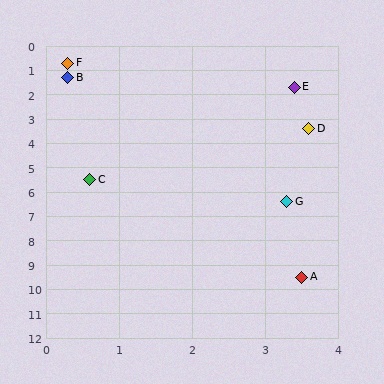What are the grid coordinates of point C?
Point C is at approximately (0.6, 5.5).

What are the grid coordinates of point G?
Point G is at approximately (3.3, 6.4).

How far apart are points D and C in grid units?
Points D and C are about 3.7 grid units apart.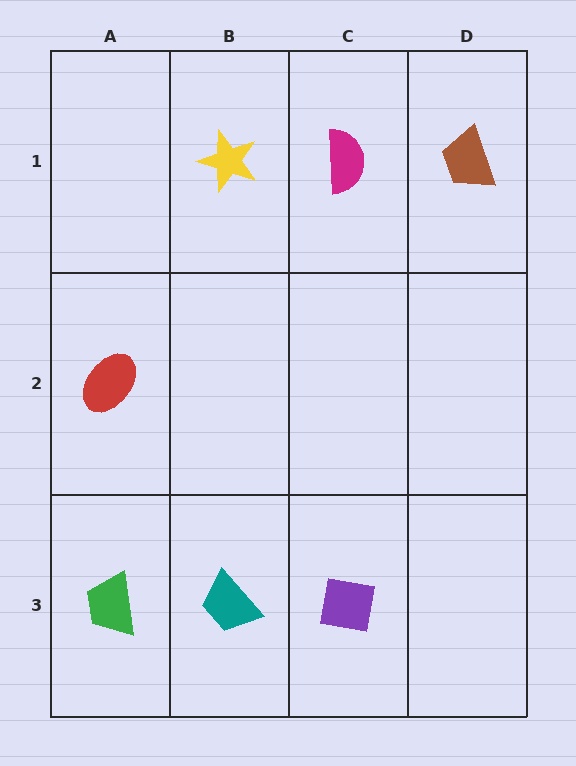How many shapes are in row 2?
1 shape.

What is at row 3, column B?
A teal trapezoid.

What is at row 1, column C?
A magenta semicircle.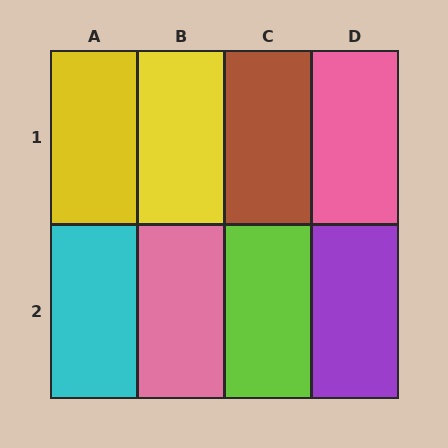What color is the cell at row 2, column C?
Lime.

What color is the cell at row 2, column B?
Pink.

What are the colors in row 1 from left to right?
Yellow, yellow, brown, pink.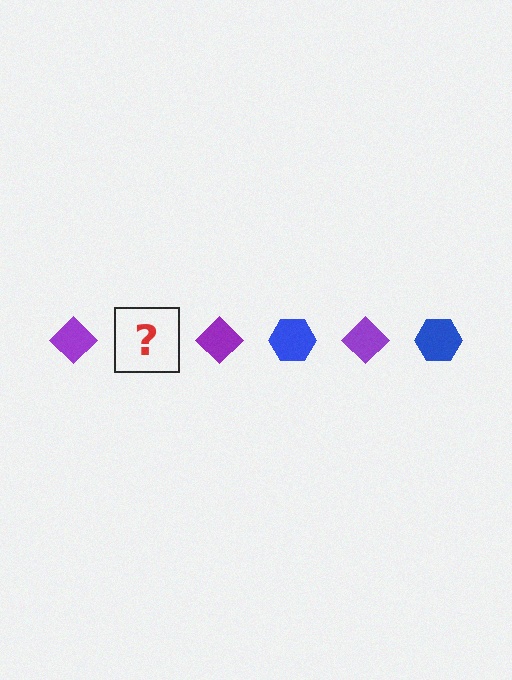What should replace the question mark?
The question mark should be replaced with a blue hexagon.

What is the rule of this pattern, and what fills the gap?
The rule is that the pattern alternates between purple diamond and blue hexagon. The gap should be filled with a blue hexagon.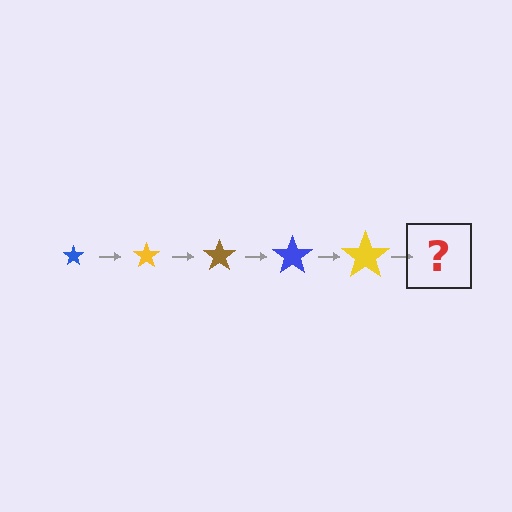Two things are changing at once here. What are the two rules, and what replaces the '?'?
The two rules are that the star grows larger each step and the color cycles through blue, yellow, and brown. The '?' should be a brown star, larger than the previous one.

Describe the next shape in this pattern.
It should be a brown star, larger than the previous one.